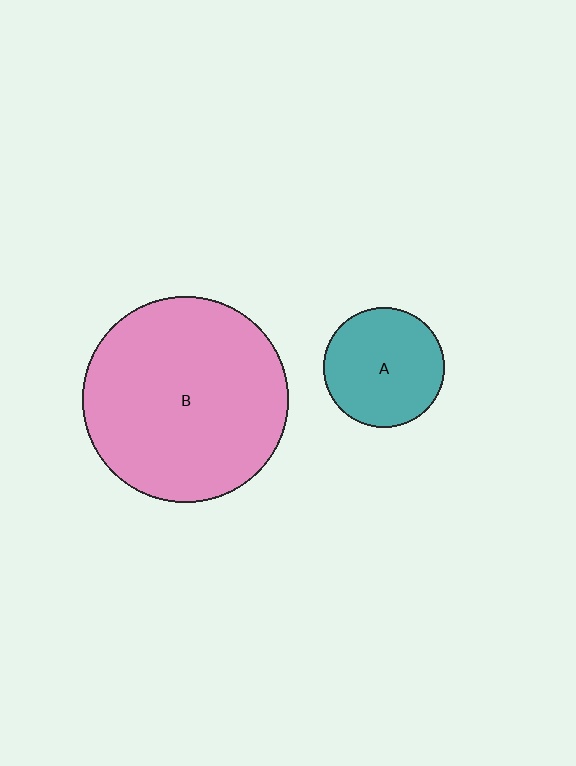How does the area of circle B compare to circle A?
Approximately 2.9 times.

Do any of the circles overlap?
No, none of the circles overlap.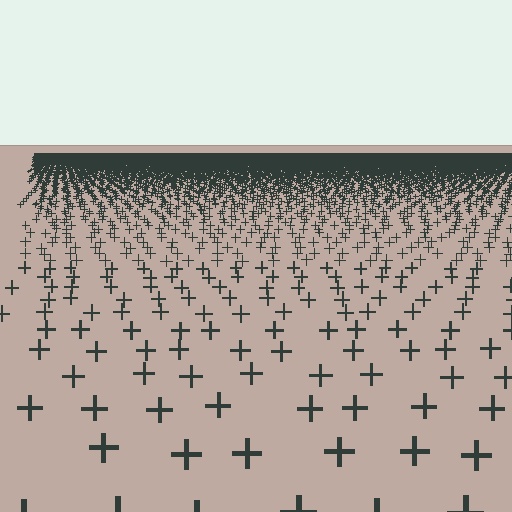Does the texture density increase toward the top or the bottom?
Density increases toward the top.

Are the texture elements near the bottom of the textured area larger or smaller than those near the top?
Larger. Near the bottom, elements are closer to the viewer and appear at a bigger on-screen size.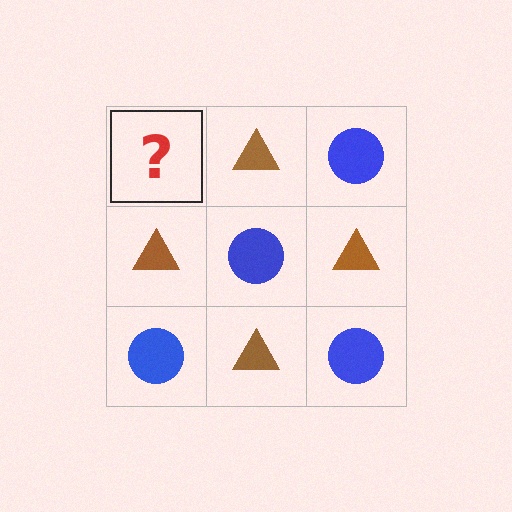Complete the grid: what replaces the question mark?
The question mark should be replaced with a blue circle.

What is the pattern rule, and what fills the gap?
The rule is that it alternates blue circle and brown triangle in a checkerboard pattern. The gap should be filled with a blue circle.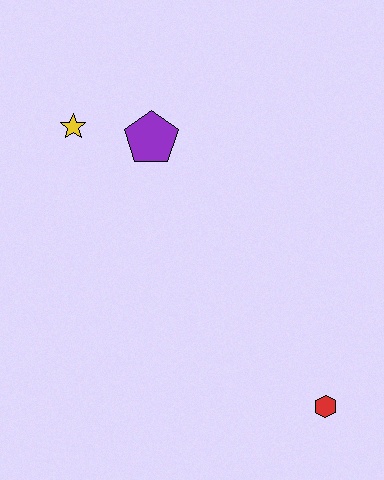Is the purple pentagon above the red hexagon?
Yes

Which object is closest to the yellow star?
The purple pentagon is closest to the yellow star.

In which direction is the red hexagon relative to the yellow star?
The red hexagon is below the yellow star.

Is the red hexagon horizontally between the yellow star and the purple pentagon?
No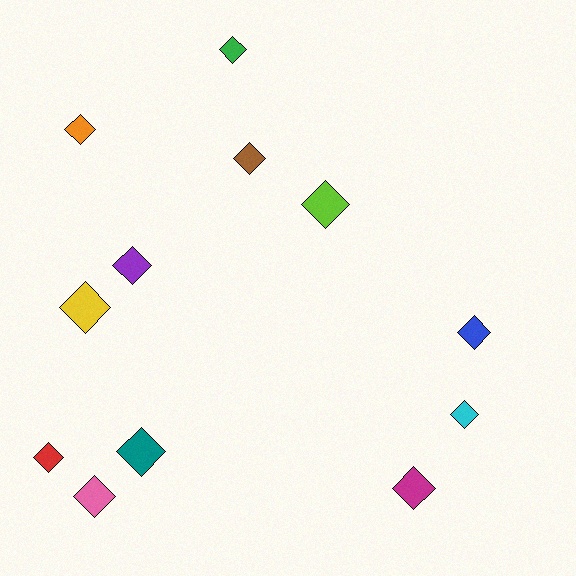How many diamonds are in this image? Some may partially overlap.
There are 12 diamonds.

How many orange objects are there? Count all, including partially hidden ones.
There is 1 orange object.